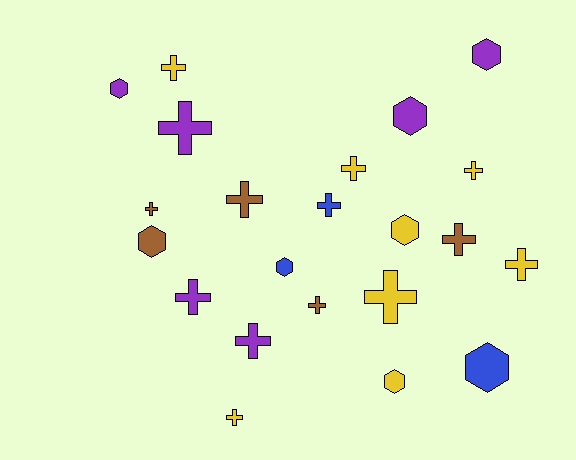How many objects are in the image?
There are 22 objects.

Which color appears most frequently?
Yellow, with 8 objects.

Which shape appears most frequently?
Cross, with 14 objects.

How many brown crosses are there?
There are 4 brown crosses.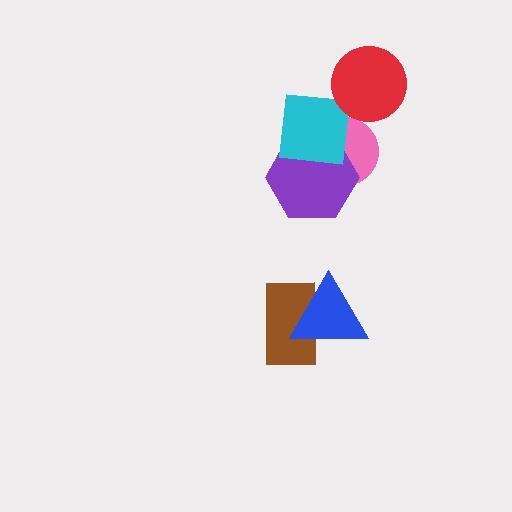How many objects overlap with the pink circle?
2 objects overlap with the pink circle.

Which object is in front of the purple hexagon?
The cyan square is in front of the purple hexagon.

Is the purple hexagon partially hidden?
Yes, it is partially covered by another shape.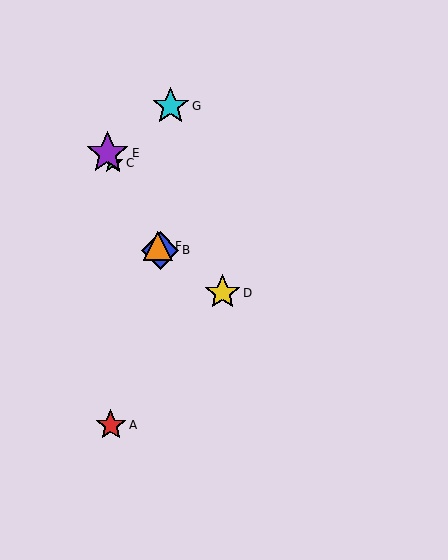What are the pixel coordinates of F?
Object F is at (158, 246).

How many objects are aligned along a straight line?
4 objects (B, C, E, F) are aligned along a straight line.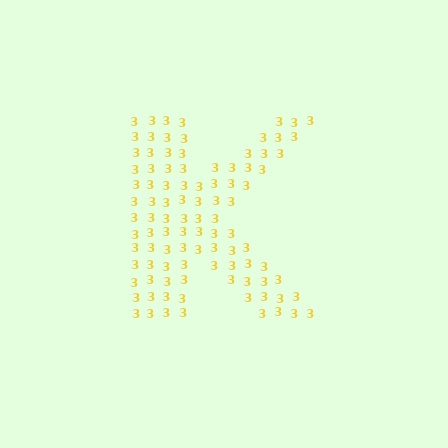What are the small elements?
The small elements are digit 3's.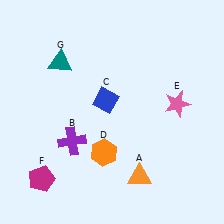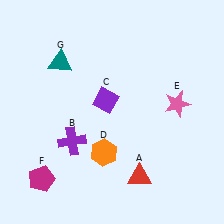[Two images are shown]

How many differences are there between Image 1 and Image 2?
There are 2 differences between the two images.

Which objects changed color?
A changed from orange to red. C changed from blue to purple.